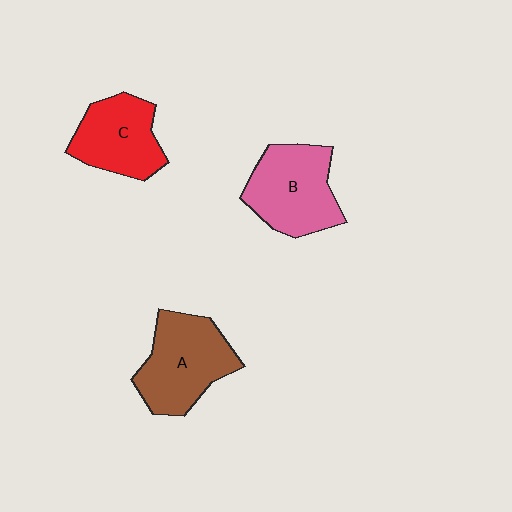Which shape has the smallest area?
Shape C (red).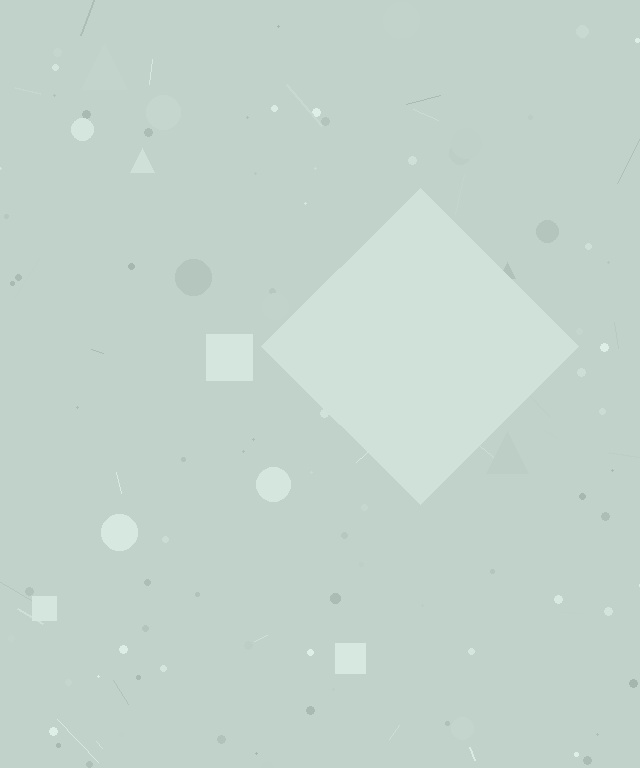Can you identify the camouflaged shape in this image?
The camouflaged shape is a diamond.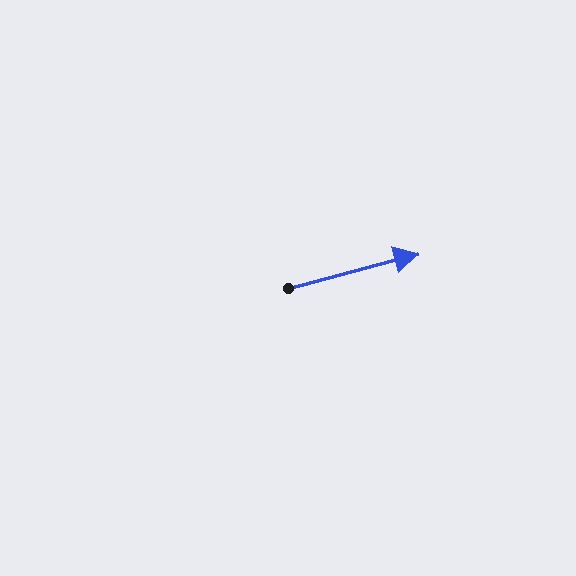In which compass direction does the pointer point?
East.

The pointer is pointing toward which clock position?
Roughly 2 o'clock.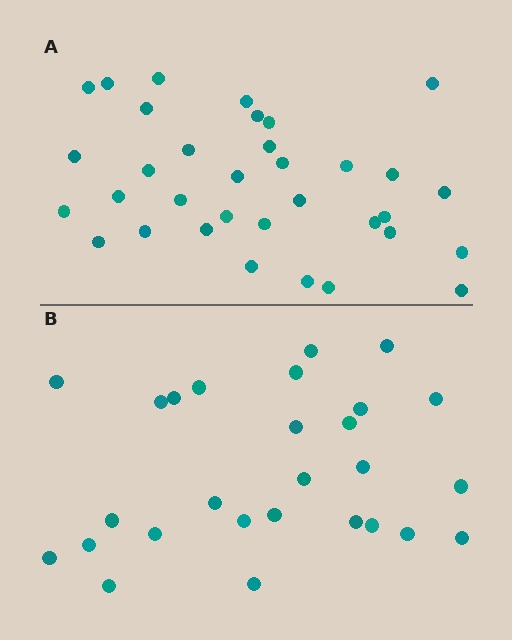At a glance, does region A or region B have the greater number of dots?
Region A (the top region) has more dots.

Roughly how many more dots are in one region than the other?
Region A has roughly 8 or so more dots than region B.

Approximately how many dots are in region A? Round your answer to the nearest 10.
About 30 dots. (The exact count is 34, which rounds to 30.)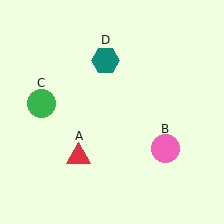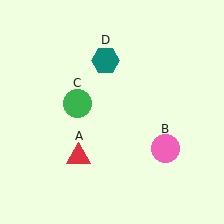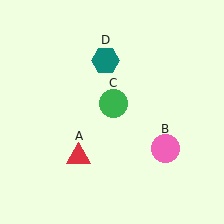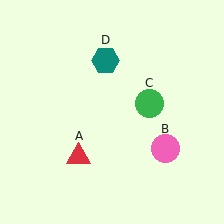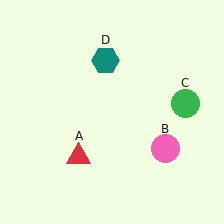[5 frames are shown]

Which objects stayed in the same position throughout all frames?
Red triangle (object A) and pink circle (object B) and teal hexagon (object D) remained stationary.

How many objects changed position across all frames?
1 object changed position: green circle (object C).